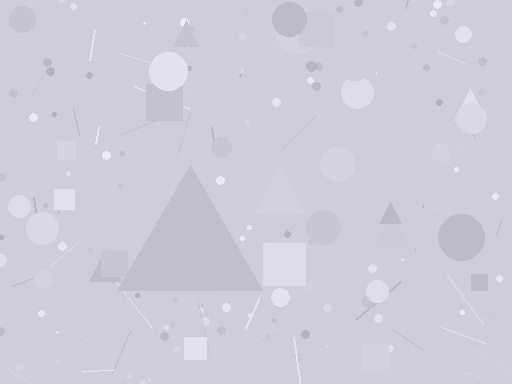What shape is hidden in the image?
A triangle is hidden in the image.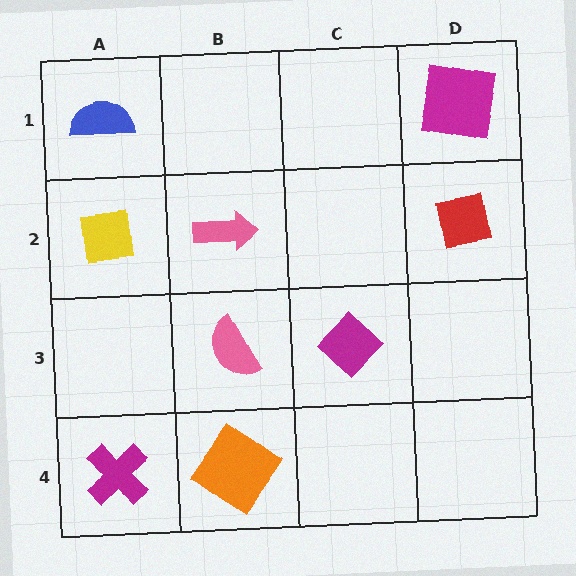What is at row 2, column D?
A red square.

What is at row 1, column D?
A magenta square.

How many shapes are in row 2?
3 shapes.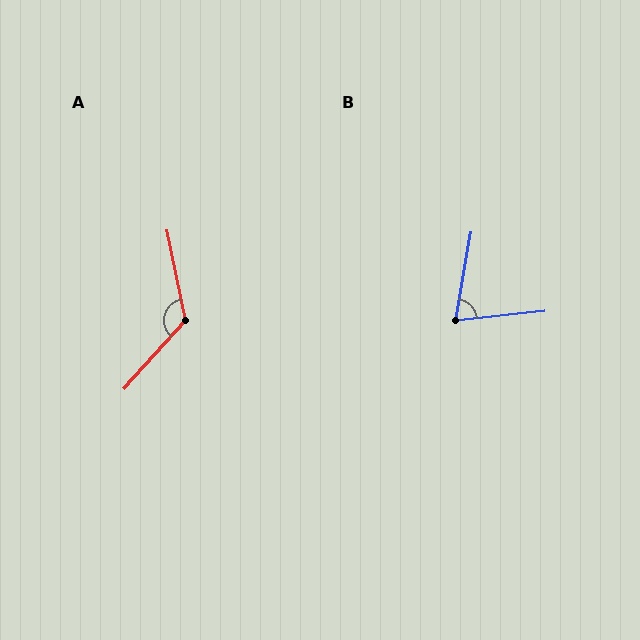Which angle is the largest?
A, at approximately 127 degrees.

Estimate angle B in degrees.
Approximately 74 degrees.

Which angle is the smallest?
B, at approximately 74 degrees.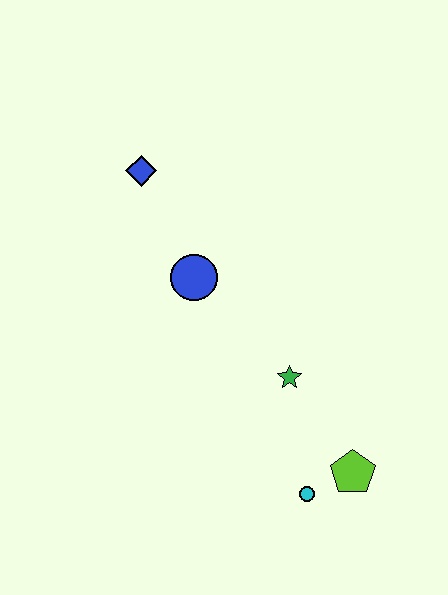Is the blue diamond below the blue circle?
No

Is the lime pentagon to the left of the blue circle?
No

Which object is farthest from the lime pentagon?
The blue diamond is farthest from the lime pentagon.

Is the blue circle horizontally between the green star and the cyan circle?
No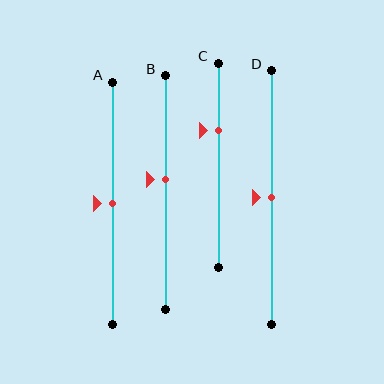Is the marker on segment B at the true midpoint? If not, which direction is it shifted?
No, the marker on segment B is shifted upward by about 6% of the segment length.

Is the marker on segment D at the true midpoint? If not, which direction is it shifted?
Yes, the marker on segment D is at the true midpoint.